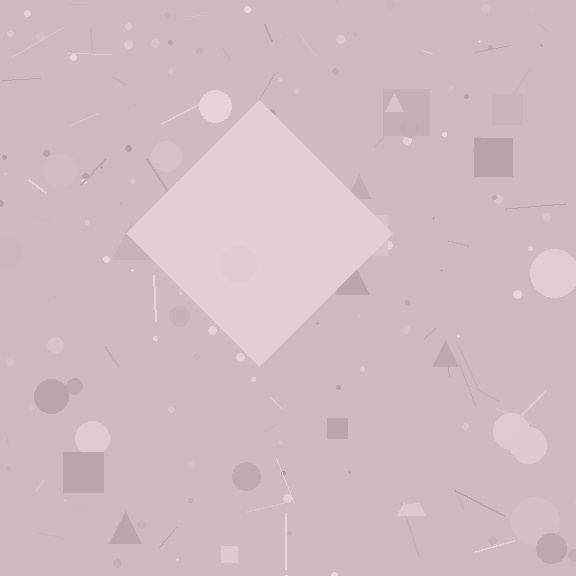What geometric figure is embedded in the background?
A diamond is embedded in the background.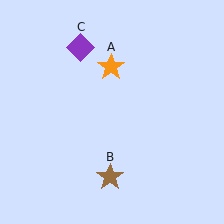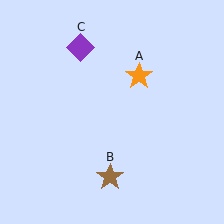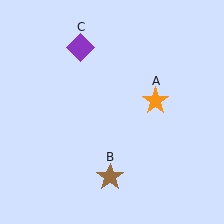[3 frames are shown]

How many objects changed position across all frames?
1 object changed position: orange star (object A).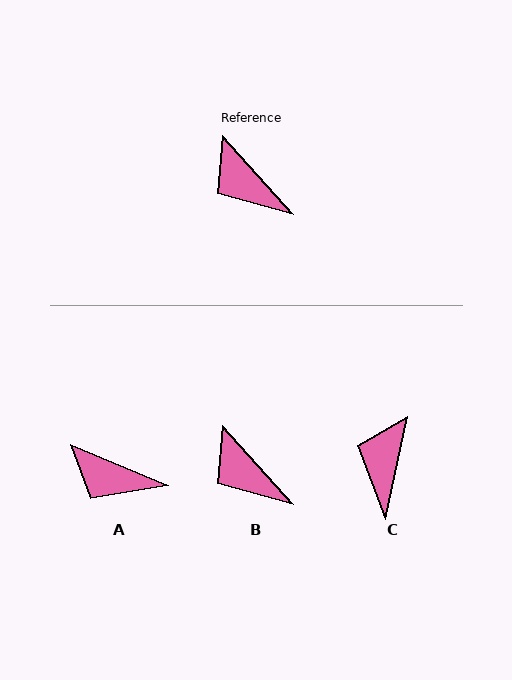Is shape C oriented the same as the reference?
No, it is off by about 54 degrees.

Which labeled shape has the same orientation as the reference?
B.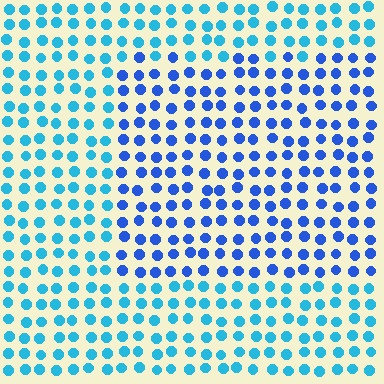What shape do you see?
I see a rectangle.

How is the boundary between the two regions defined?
The boundary is defined purely by a slight shift in hue (about 32 degrees). Spacing, size, and orientation are identical on both sides.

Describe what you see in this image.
The image is filled with small cyan elements in a uniform arrangement. A rectangle-shaped region is visible where the elements are tinted to a slightly different hue, forming a subtle color boundary.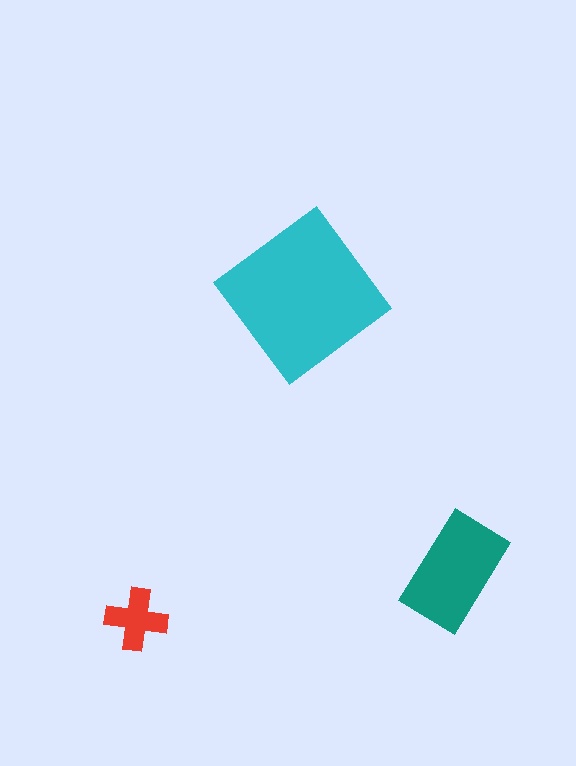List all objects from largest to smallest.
The cyan diamond, the teal rectangle, the red cross.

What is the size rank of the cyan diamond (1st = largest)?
1st.